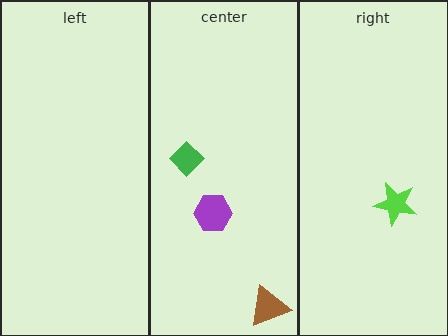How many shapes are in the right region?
1.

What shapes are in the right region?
The lime star.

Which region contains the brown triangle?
The center region.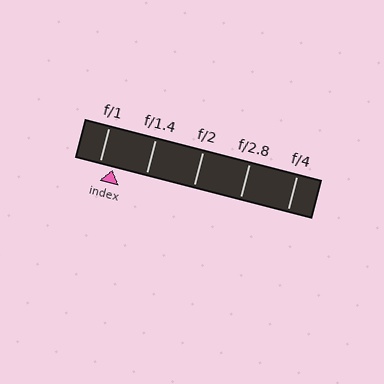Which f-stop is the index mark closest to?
The index mark is closest to f/1.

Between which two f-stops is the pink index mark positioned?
The index mark is between f/1 and f/1.4.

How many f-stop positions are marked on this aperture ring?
There are 5 f-stop positions marked.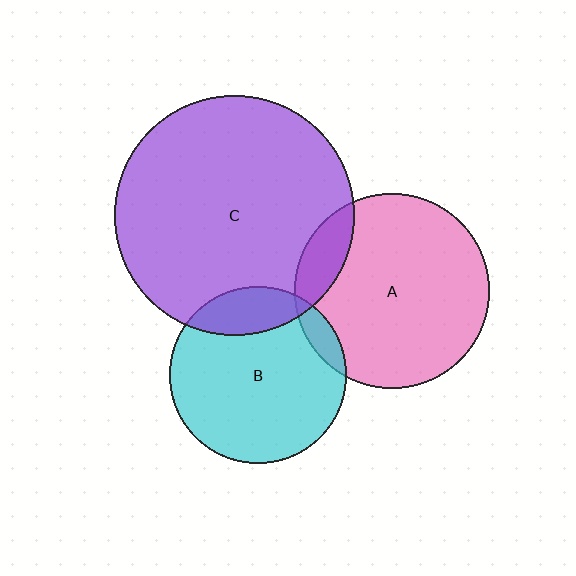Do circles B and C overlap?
Yes.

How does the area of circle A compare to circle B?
Approximately 1.2 times.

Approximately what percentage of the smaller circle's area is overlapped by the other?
Approximately 15%.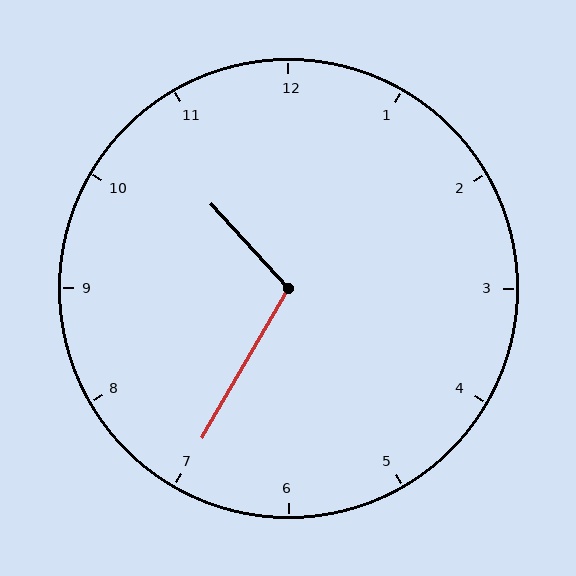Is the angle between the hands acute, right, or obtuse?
It is obtuse.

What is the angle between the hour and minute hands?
Approximately 108 degrees.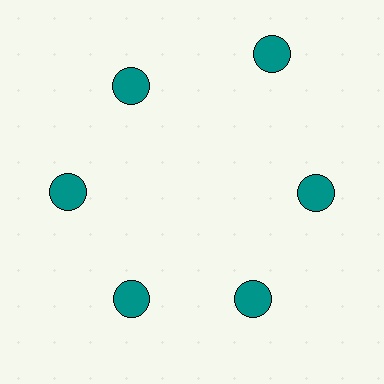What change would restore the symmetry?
The symmetry would be restored by moving it inward, back onto the ring so that all 6 circles sit at equal angles and equal distance from the center.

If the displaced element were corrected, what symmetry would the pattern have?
It would have 6-fold rotational symmetry — the pattern would map onto itself every 60 degrees.